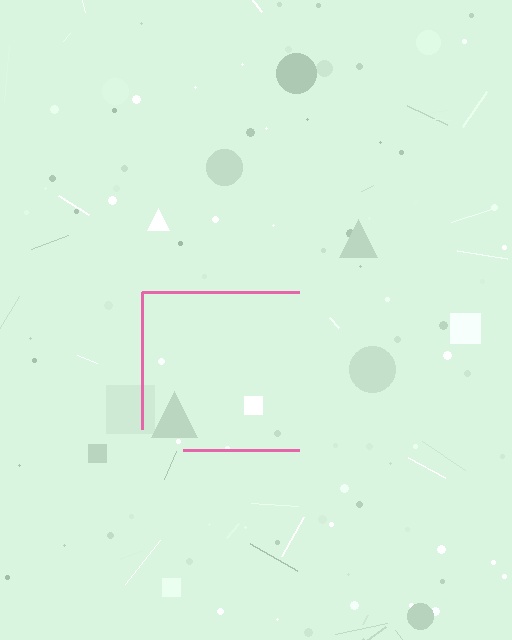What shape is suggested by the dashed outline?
The dashed outline suggests a square.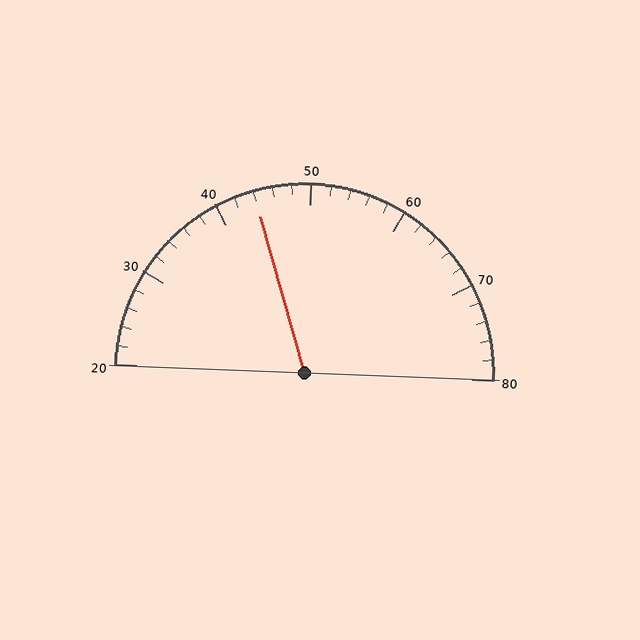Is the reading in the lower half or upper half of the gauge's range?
The reading is in the lower half of the range (20 to 80).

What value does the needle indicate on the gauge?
The needle indicates approximately 44.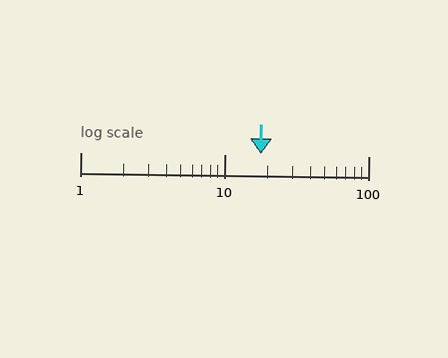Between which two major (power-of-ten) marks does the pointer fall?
The pointer is between 10 and 100.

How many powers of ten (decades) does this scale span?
The scale spans 2 decades, from 1 to 100.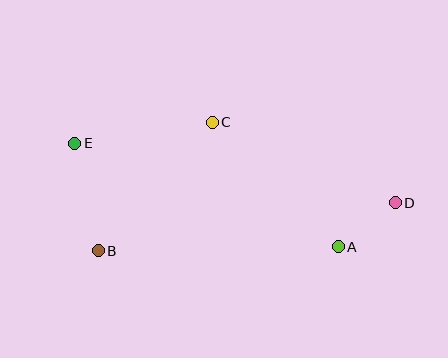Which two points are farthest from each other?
Points D and E are farthest from each other.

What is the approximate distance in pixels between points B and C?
The distance between B and C is approximately 172 pixels.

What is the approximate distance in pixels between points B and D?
The distance between B and D is approximately 301 pixels.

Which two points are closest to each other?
Points A and D are closest to each other.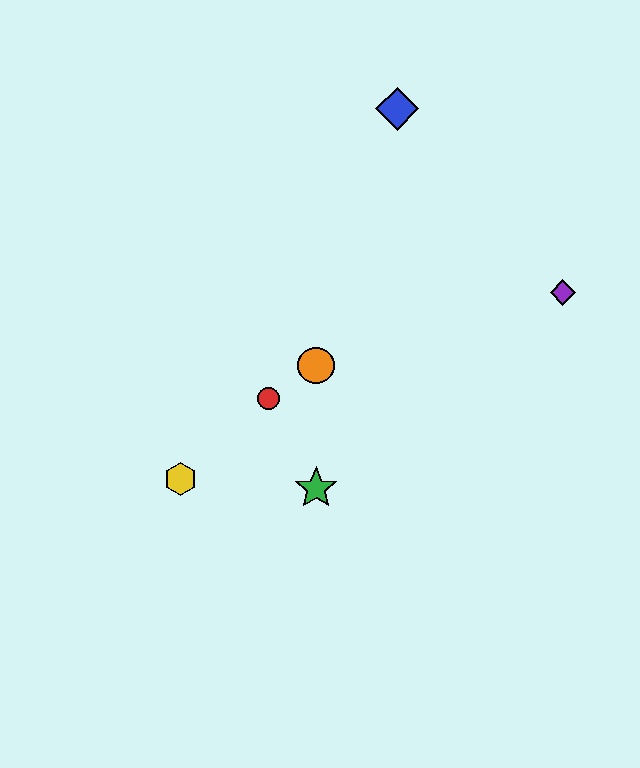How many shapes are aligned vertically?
2 shapes (the green star, the orange circle) are aligned vertically.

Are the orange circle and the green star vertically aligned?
Yes, both are at x≈316.